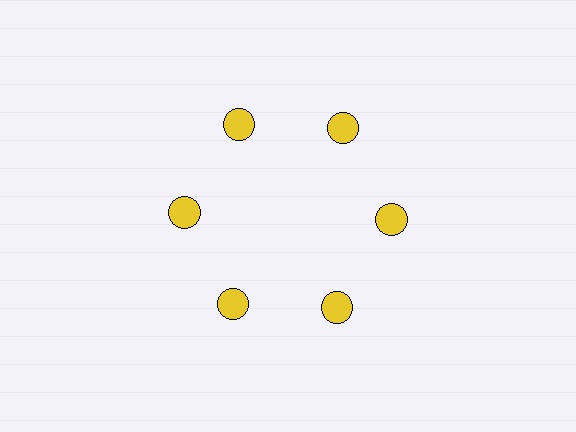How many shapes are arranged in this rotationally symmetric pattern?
There are 6 shapes, arranged in 6 groups of 1.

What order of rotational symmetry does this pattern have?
This pattern has 6-fold rotational symmetry.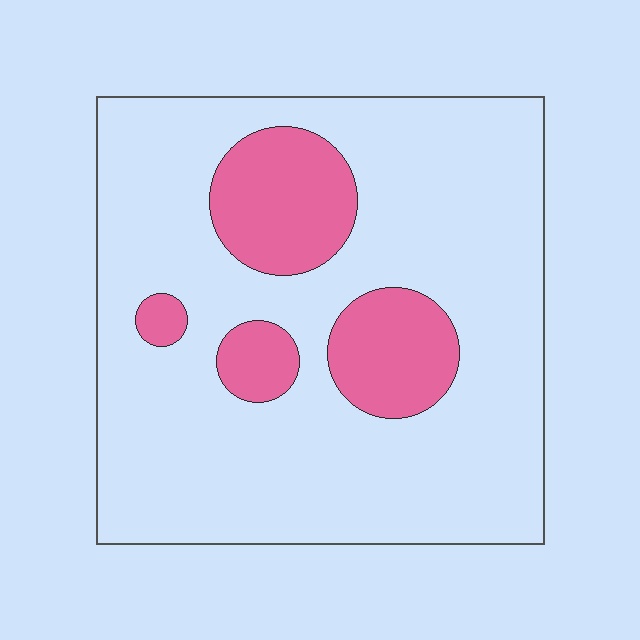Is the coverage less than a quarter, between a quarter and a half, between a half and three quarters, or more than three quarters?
Less than a quarter.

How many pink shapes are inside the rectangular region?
4.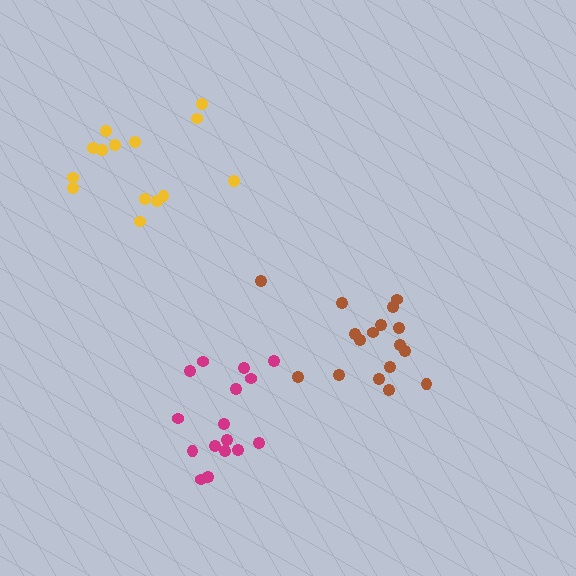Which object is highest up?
The yellow cluster is topmost.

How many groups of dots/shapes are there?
There are 3 groups.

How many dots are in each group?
Group 1: 14 dots, Group 2: 17 dots, Group 3: 16 dots (47 total).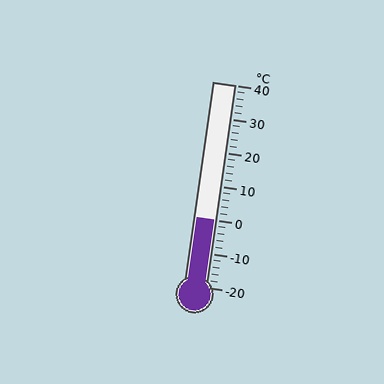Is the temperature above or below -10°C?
The temperature is above -10°C.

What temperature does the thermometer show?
The thermometer shows approximately 0°C.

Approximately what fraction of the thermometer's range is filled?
The thermometer is filled to approximately 35% of its range.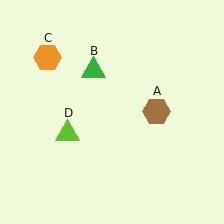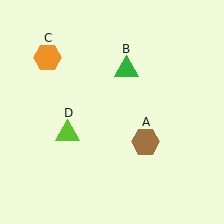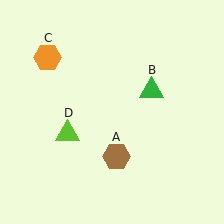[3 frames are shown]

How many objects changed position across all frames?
2 objects changed position: brown hexagon (object A), green triangle (object B).